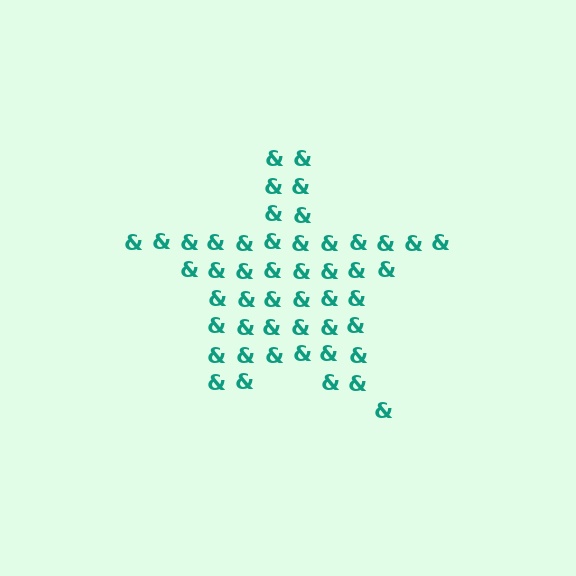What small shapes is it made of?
It is made of small ampersands.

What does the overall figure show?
The overall figure shows a star.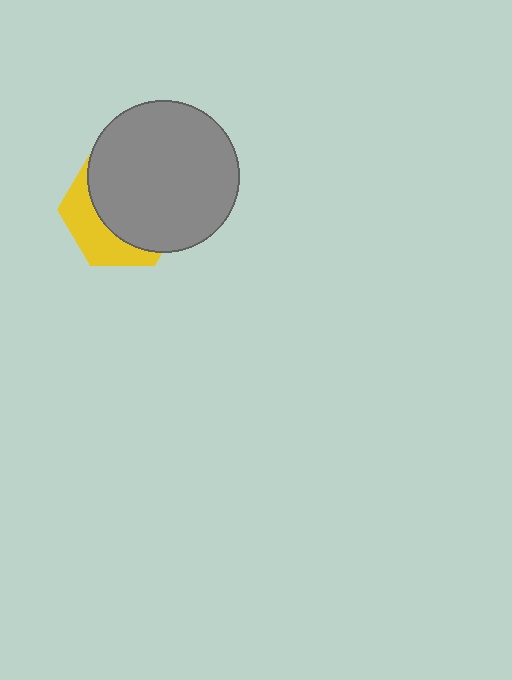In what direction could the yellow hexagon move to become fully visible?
The yellow hexagon could move toward the lower-left. That would shift it out from behind the gray circle entirely.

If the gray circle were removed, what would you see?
You would see the complete yellow hexagon.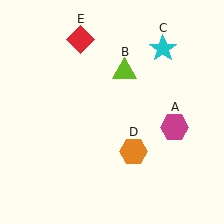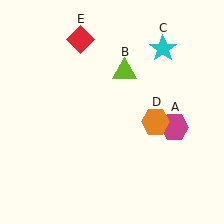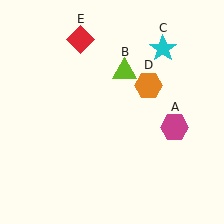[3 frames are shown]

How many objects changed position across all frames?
1 object changed position: orange hexagon (object D).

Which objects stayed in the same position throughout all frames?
Magenta hexagon (object A) and lime triangle (object B) and cyan star (object C) and red diamond (object E) remained stationary.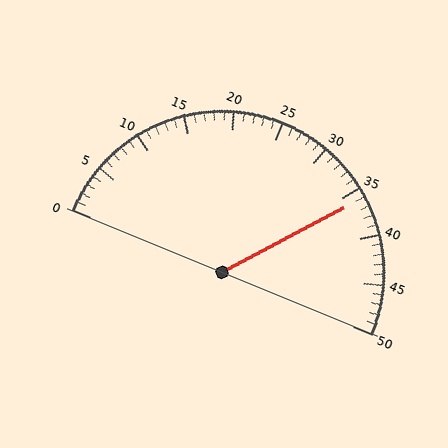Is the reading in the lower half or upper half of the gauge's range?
The reading is in the upper half of the range (0 to 50).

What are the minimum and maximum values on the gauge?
The gauge ranges from 0 to 50.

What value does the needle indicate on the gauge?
The needle indicates approximately 36.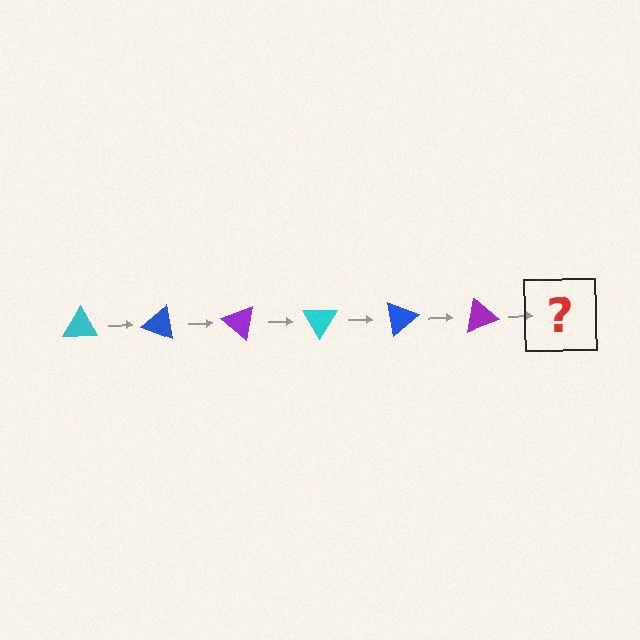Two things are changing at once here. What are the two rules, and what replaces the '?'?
The two rules are that it rotates 20 degrees each step and the color cycles through cyan, blue, and purple. The '?' should be a cyan triangle, rotated 120 degrees from the start.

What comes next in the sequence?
The next element should be a cyan triangle, rotated 120 degrees from the start.